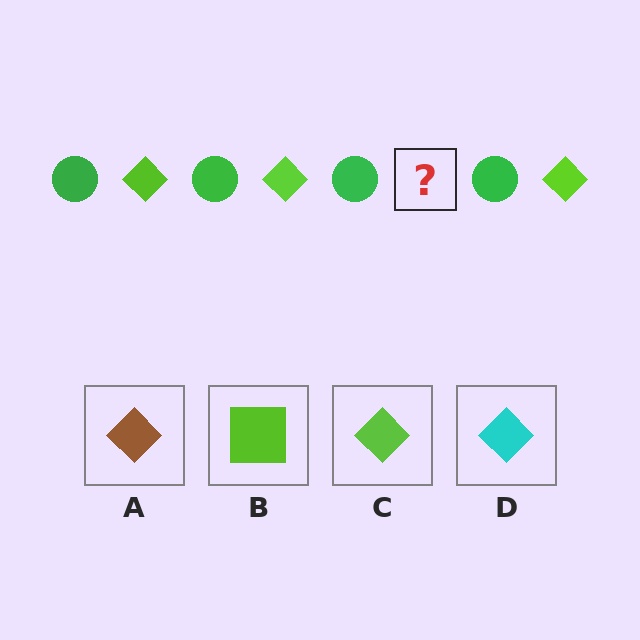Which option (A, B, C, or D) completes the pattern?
C.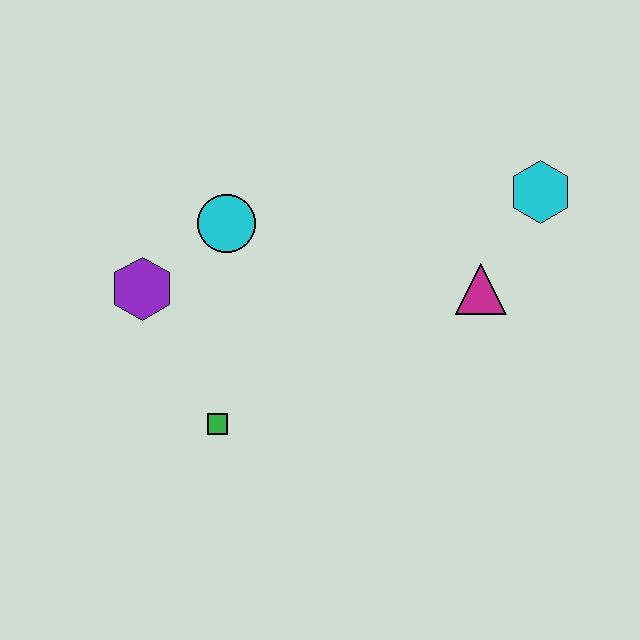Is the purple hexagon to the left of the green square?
Yes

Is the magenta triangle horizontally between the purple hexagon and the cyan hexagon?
Yes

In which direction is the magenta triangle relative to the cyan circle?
The magenta triangle is to the right of the cyan circle.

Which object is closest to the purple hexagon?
The cyan circle is closest to the purple hexagon.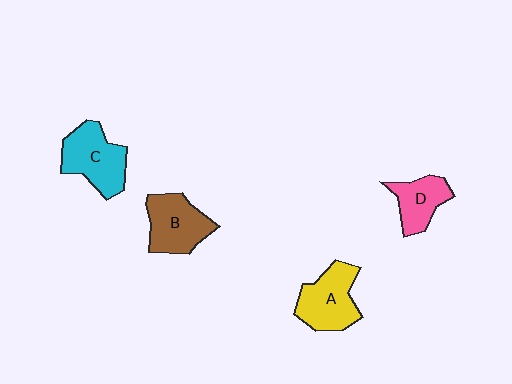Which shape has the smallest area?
Shape D (pink).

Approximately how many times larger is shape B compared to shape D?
Approximately 1.3 times.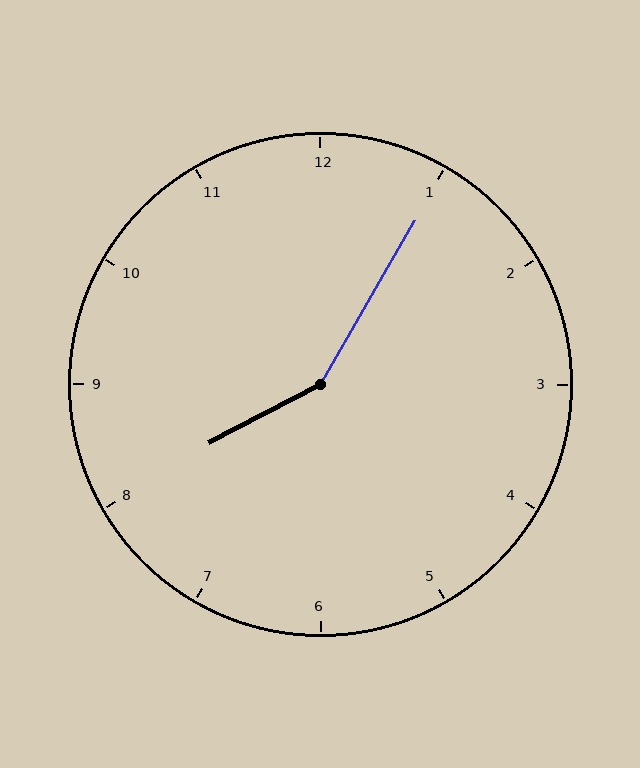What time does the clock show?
8:05.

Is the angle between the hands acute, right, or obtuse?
It is obtuse.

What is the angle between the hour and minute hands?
Approximately 148 degrees.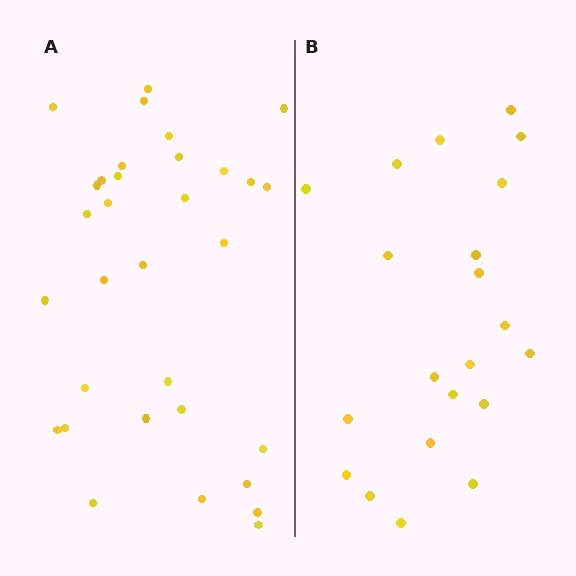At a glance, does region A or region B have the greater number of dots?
Region A (the left region) has more dots.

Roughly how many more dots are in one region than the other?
Region A has roughly 12 or so more dots than region B.